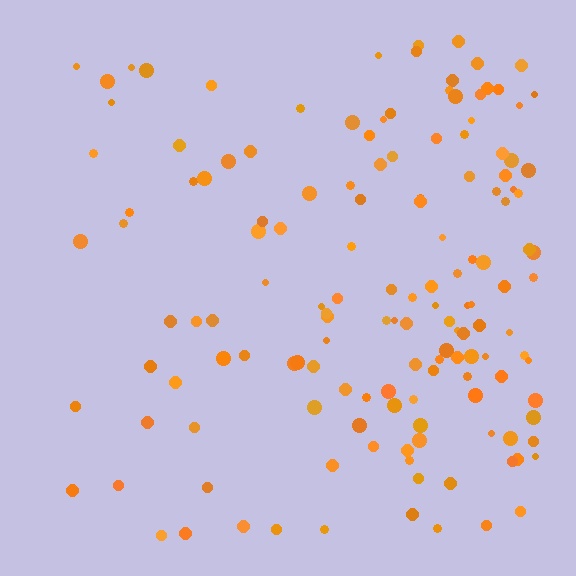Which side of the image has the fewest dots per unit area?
The left.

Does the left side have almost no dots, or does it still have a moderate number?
Still a moderate number, just noticeably fewer than the right.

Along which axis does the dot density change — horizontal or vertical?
Horizontal.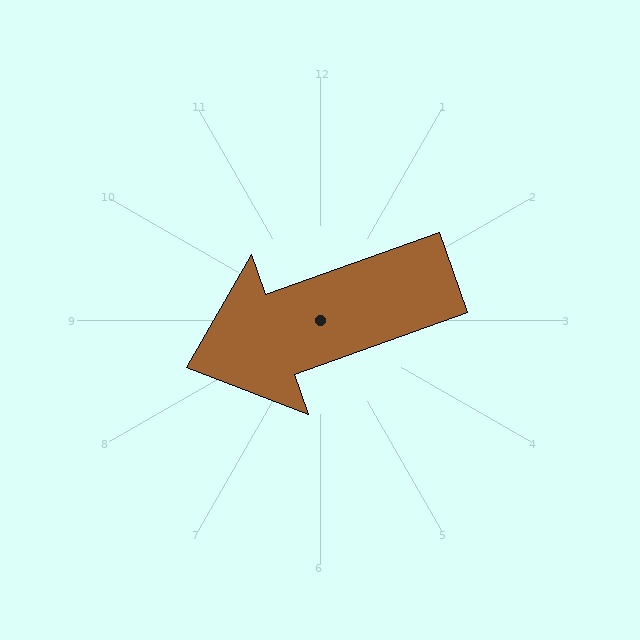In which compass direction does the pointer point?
West.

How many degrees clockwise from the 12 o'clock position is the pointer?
Approximately 250 degrees.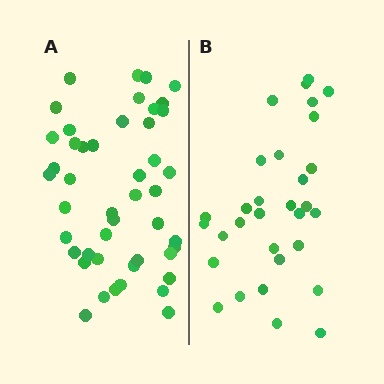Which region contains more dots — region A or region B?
Region A (the left region) has more dots.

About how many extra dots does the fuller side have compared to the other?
Region A has approximately 15 more dots than region B.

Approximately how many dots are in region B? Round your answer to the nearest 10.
About 30 dots. (The exact count is 31, which rounds to 30.)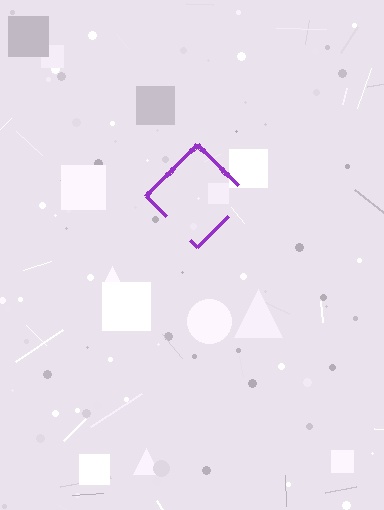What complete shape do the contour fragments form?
The contour fragments form a diamond.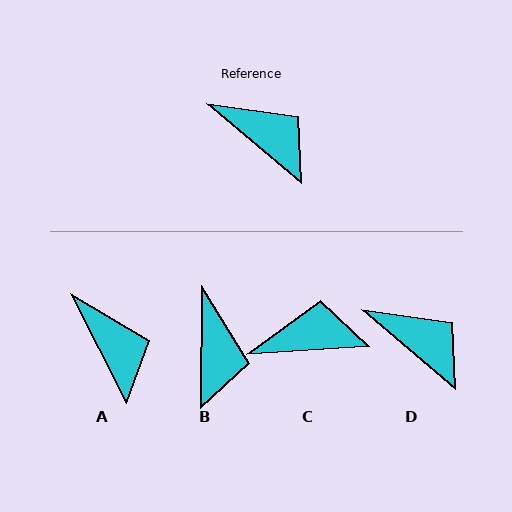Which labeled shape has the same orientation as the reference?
D.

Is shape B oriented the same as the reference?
No, it is off by about 50 degrees.